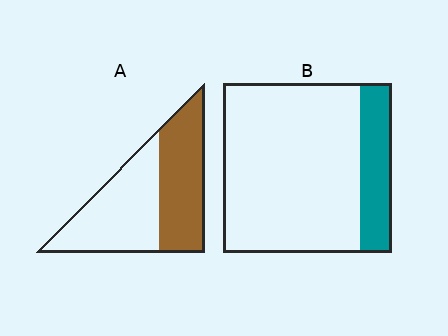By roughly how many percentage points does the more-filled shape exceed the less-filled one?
By roughly 30 percentage points (A over B).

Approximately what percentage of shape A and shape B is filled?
A is approximately 45% and B is approximately 20%.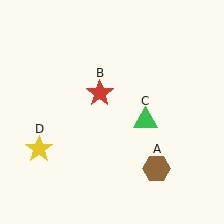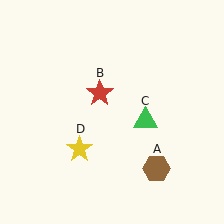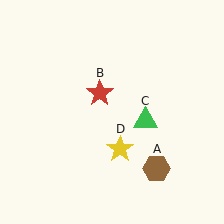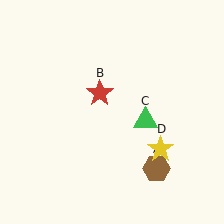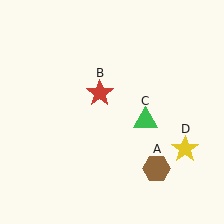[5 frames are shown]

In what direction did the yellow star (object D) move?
The yellow star (object D) moved right.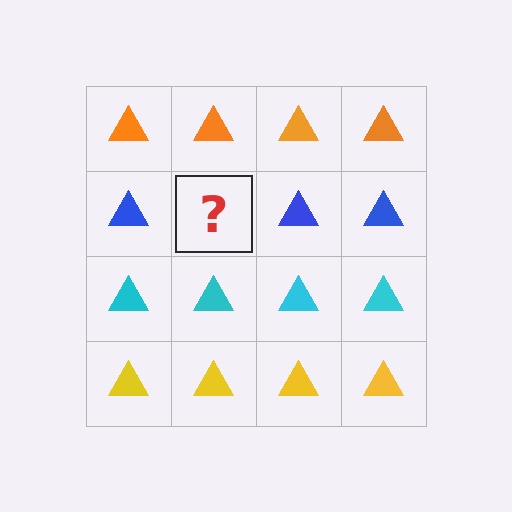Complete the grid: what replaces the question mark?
The question mark should be replaced with a blue triangle.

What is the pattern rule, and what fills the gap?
The rule is that each row has a consistent color. The gap should be filled with a blue triangle.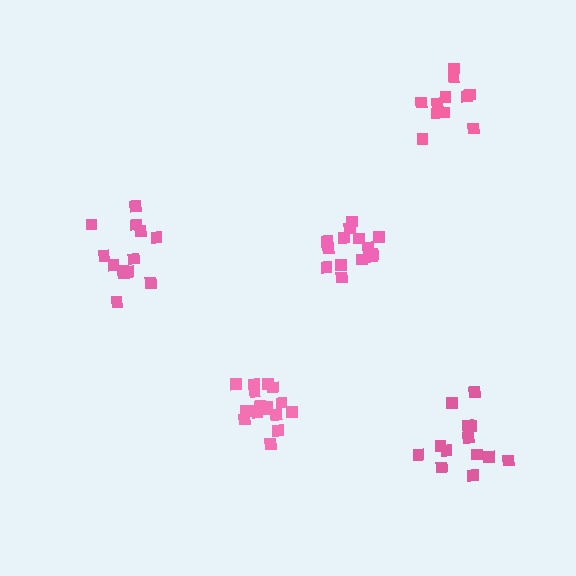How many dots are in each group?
Group 1: 12 dots, Group 2: 17 dots, Group 3: 13 dots, Group 4: 14 dots, Group 5: 14 dots (70 total).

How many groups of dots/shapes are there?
There are 5 groups.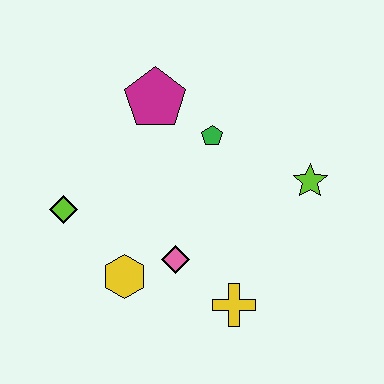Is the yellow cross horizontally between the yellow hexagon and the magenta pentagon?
No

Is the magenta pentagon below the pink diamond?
No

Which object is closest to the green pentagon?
The magenta pentagon is closest to the green pentagon.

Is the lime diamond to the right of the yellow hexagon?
No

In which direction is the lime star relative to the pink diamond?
The lime star is to the right of the pink diamond.